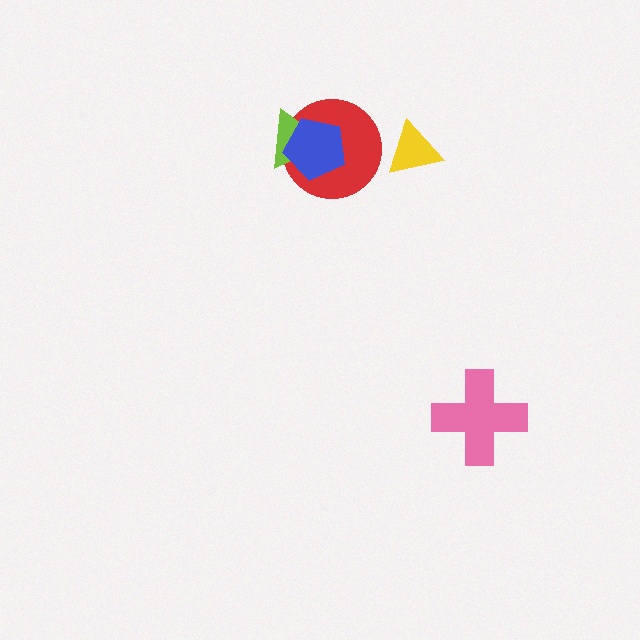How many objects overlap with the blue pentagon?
2 objects overlap with the blue pentagon.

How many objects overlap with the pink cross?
0 objects overlap with the pink cross.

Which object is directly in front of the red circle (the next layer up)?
The lime triangle is directly in front of the red circle.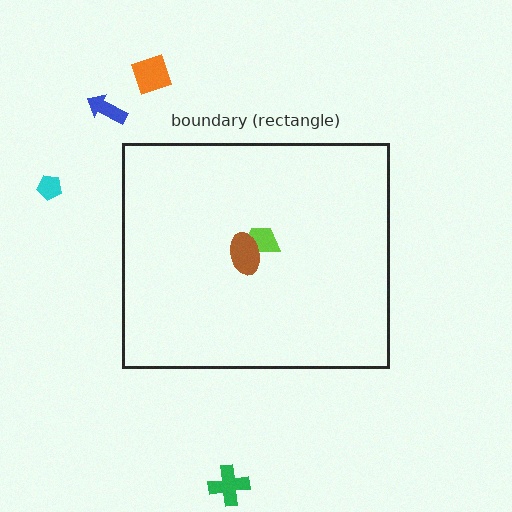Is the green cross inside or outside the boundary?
Outside.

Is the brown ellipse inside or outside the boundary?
Inside.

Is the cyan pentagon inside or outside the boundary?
Outside.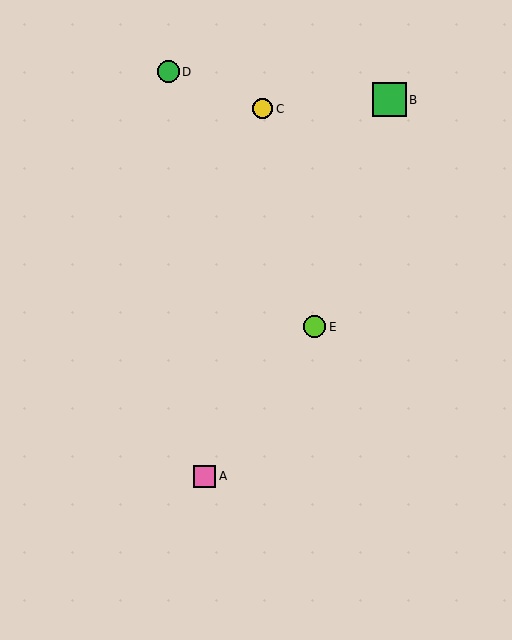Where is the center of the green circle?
The center of the green circle is at (168, 72).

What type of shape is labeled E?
Shape E is a lime circle.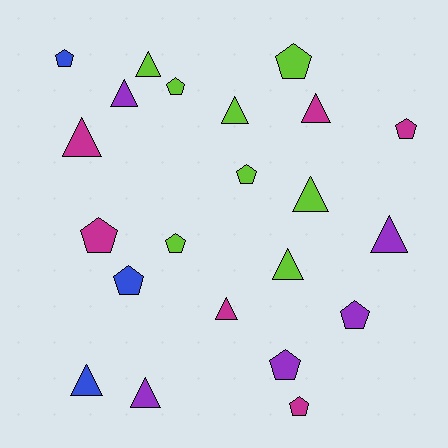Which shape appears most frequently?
Triangle, with 11 objects.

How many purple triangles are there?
There are 3 purple triangles.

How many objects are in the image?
There are 22 objects.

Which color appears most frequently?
Lime, with 8 objects.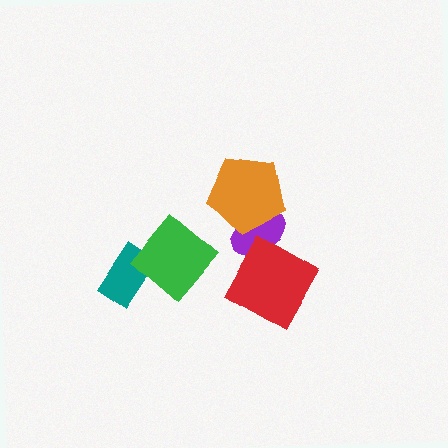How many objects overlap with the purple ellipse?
2 objects overlap with the purple ellipse.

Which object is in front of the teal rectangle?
The green diamond is in front of the teal rectangle.